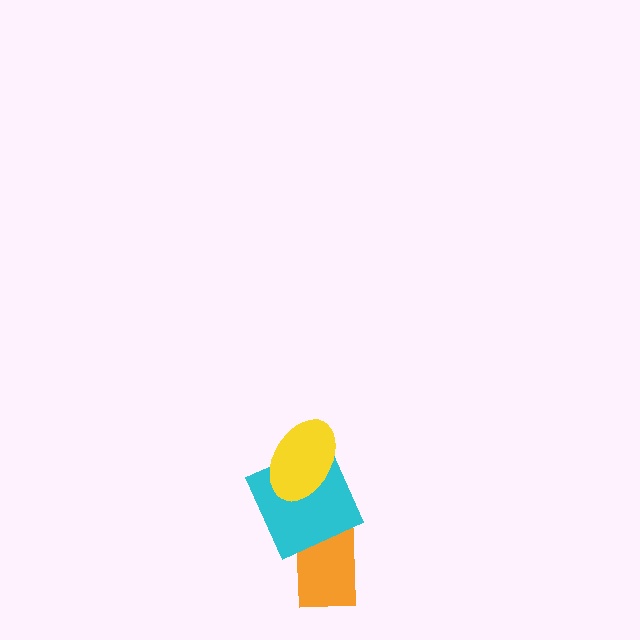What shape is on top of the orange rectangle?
The cyan square is on top of the orange rectangle.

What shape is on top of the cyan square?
The yellow ellipse is on top of the cyan square.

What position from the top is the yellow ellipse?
The yellow ellipse is 1st from the top.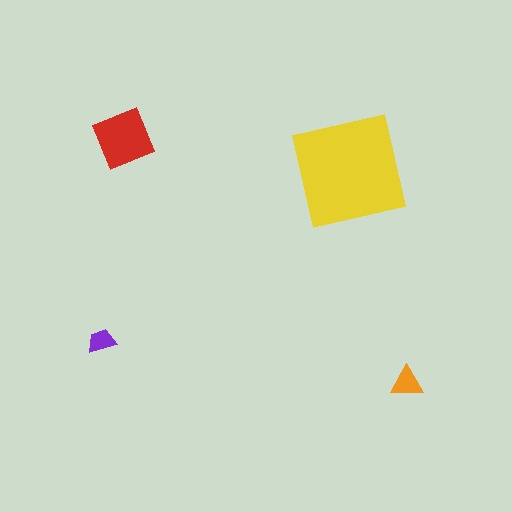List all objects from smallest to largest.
The purple trapezoid, the orange triangle, the red diamond, the yellow square.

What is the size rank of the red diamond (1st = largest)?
2nd.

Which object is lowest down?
The orange triangle is bottommost.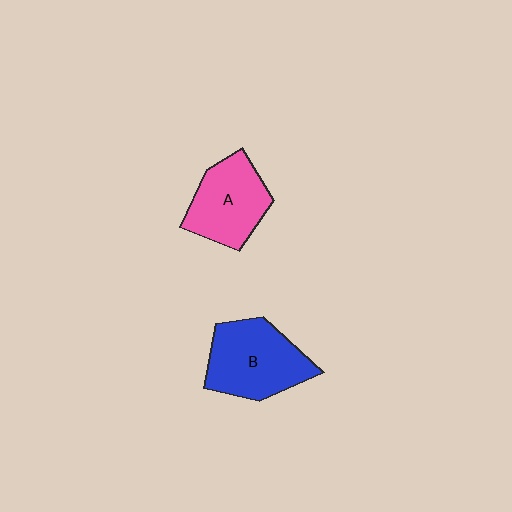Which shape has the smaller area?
Shape A (pink).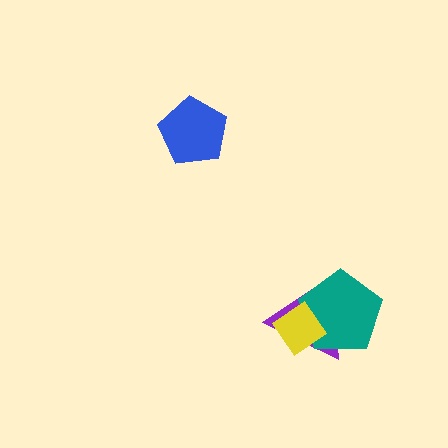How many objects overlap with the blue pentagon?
0 objects overlap with the blue pentagon.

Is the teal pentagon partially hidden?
Yes, it is partially covered by another shape.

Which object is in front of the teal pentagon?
The yellow diamond is in front of the teal pentagon.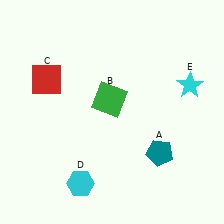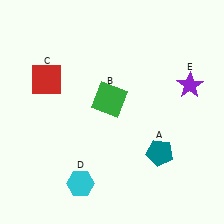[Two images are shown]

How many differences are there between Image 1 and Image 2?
There is 1 difference between the two images.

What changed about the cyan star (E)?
In Image 1, E is cyan. In Image 2, it changed to purple.